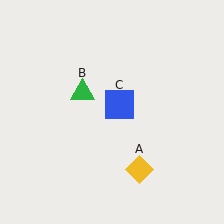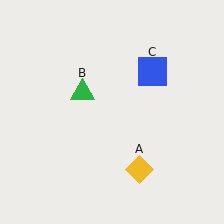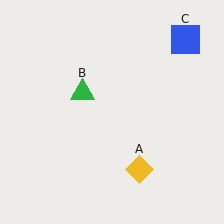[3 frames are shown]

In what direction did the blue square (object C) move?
The blue square (object C) moved up and to the right.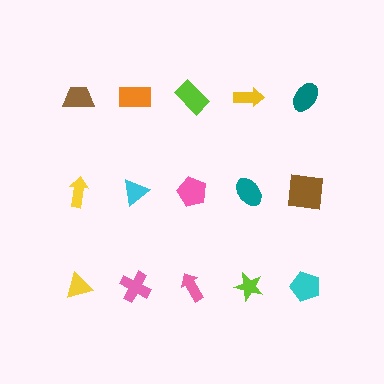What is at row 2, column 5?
A brown square.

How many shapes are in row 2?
5 shapes.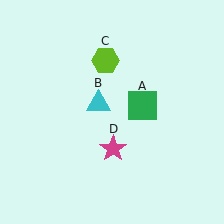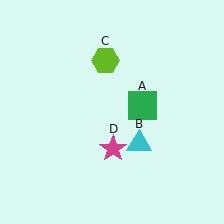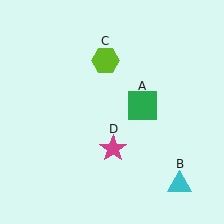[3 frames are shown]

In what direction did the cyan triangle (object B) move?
The cyan triangle (object B) moved down and to the right.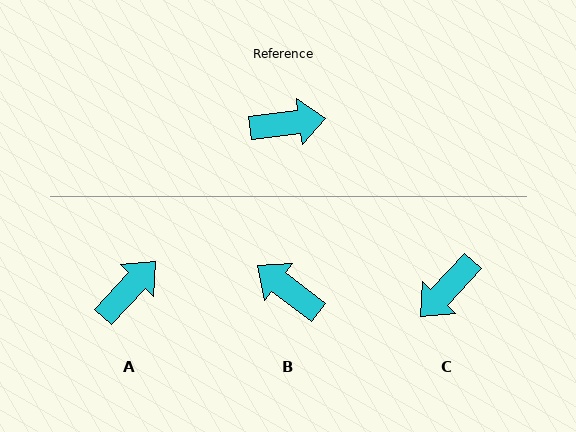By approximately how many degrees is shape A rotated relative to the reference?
Approximately 40 degrees counter-clockwise.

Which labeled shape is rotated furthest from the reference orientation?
C, about 140 degrees away.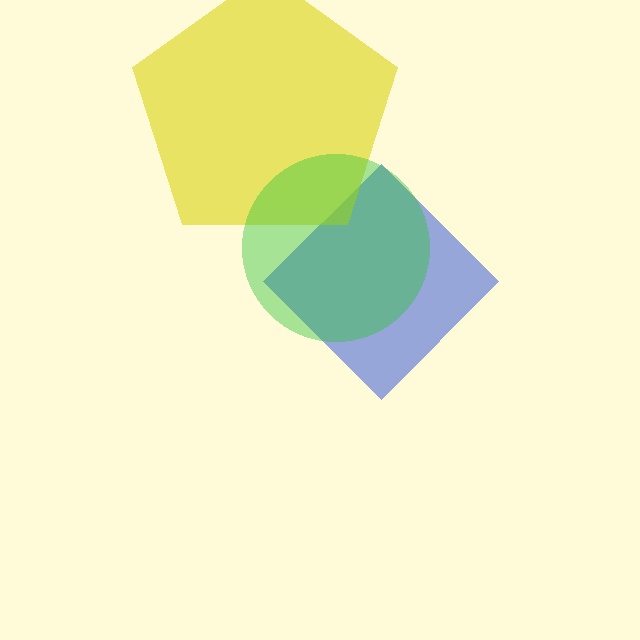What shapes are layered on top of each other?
The layered shapes are: a blue diamond, a yellow pentagon, a green circle.